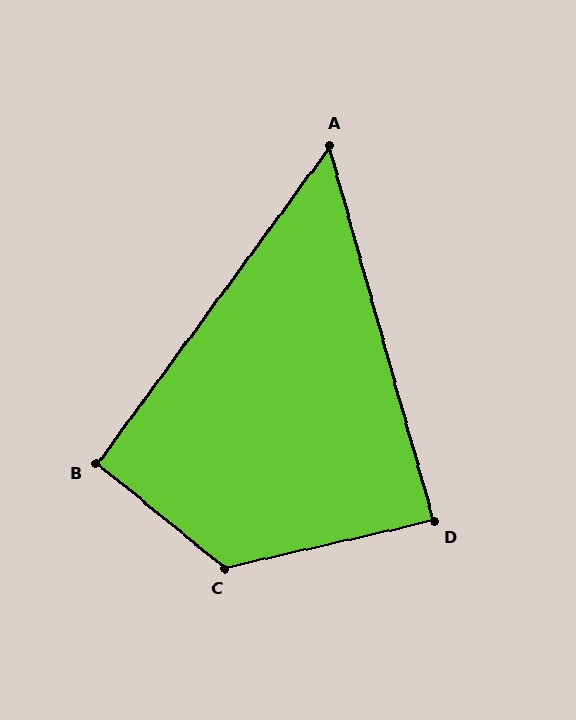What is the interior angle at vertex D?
Approximately 87 degrees (approximately right).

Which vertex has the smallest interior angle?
A, at approximately 52 degrees.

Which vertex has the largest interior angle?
C, at approximately 128 degrees.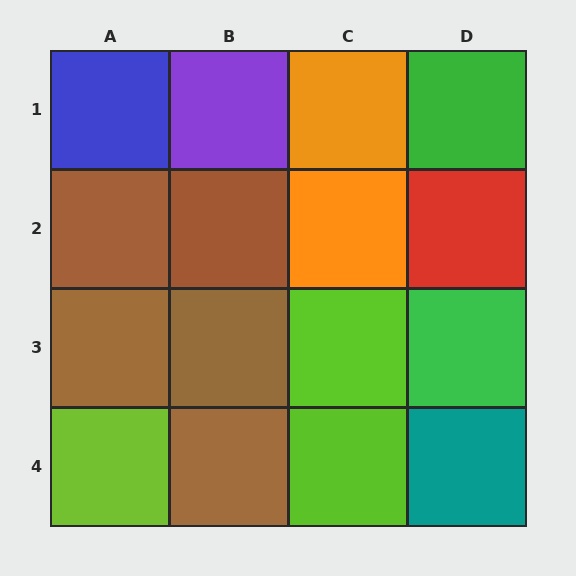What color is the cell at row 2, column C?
Orange.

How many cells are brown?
5 cells are brown.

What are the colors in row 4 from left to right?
Lime, brown, lime, teal.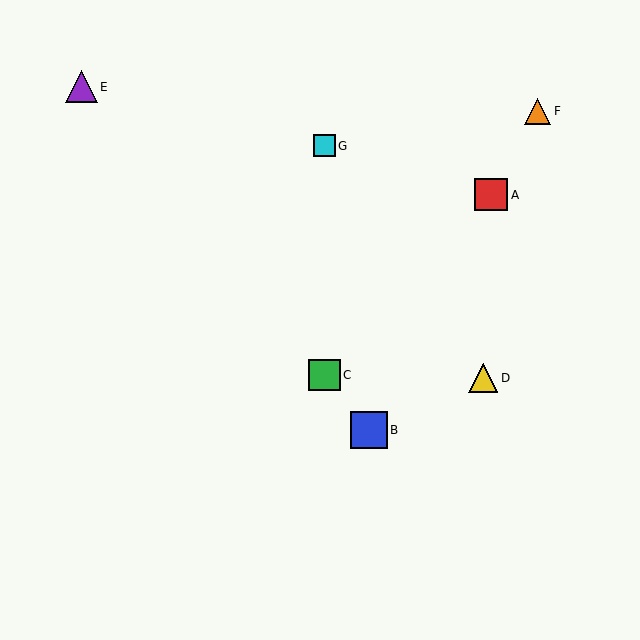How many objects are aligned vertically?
2 objects (C, G) are aligned vertically.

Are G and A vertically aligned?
No, G is at x≈325 and A is at x≈491.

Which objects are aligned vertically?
Objects C, G are aligned vertically.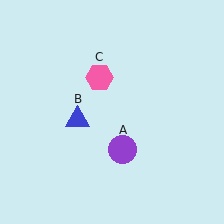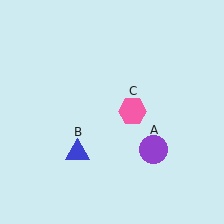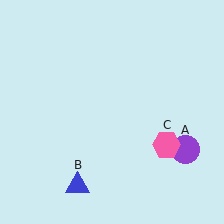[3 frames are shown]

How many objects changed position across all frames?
3 objects changed position: purple circle (object A), blue triangle (object B), pink hexagon (object C).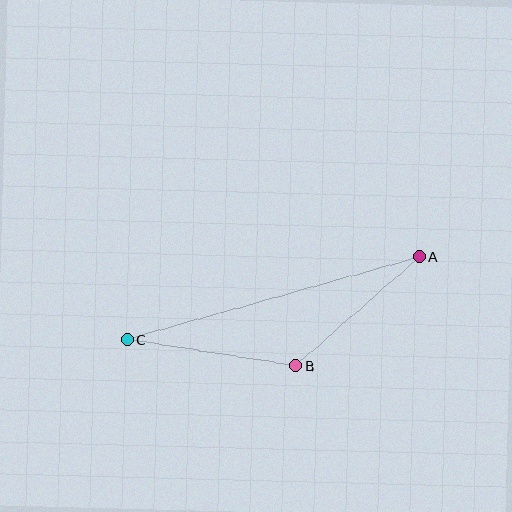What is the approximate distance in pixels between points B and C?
The distance between B and C is approximately 171 pixels.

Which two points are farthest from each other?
Points A and C are farthest from each other.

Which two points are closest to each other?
Points A and B are closest to each other.